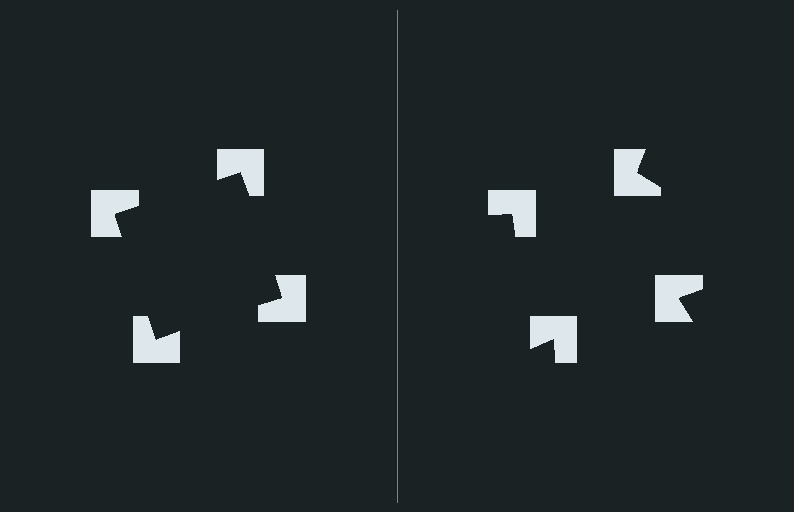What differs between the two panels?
The notched squares are positioned identically on both sides; only the wedge orientations differ. On the left they align to a square; on the right they are misaligned.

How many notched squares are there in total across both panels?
8 — 4 on each side.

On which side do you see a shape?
An illusory square appears on the left side. On the right side the wedge cuts are rotated, so no coherent shape forms.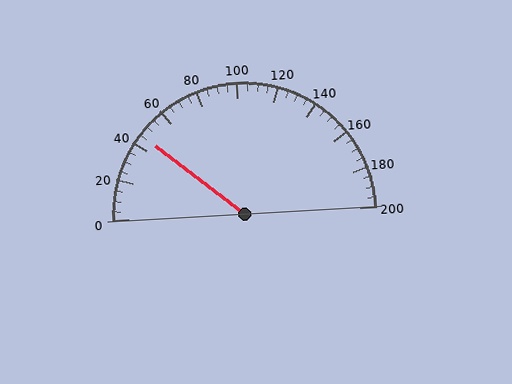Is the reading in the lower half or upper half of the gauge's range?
The reading is in the lower half of the range (0 to 200).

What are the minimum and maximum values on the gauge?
The gauge ranges from 0 to 200.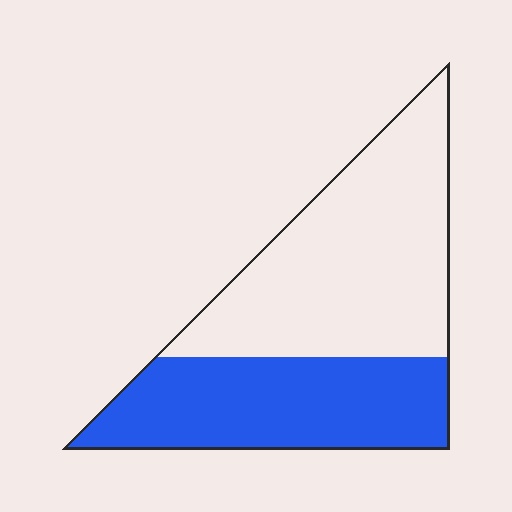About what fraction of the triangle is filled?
About two fifths (2/5).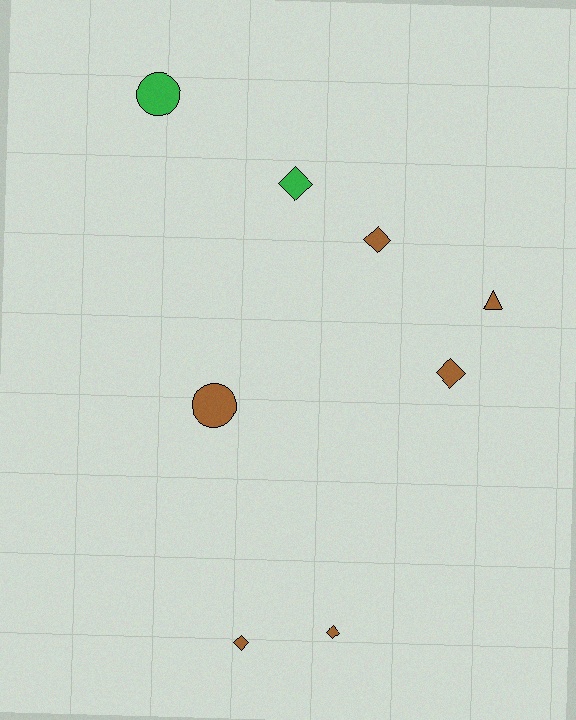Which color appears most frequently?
Brown, with 6 objects.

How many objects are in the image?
There are 8 objects.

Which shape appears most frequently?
Diamond, with 5 objects.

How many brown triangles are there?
There is 1 brown triangle.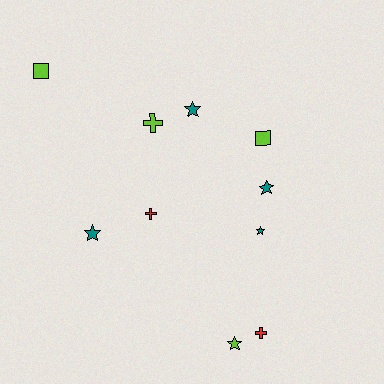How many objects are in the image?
There are 10 objects.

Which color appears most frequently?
Teal, with 4 objects.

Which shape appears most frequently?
Star, with 5 objects.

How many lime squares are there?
There are 2 lime squares.